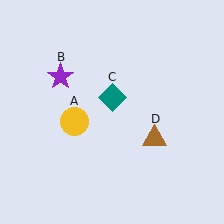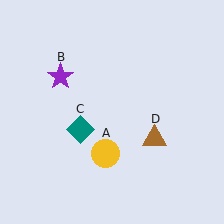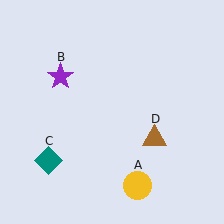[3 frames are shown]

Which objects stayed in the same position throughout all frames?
Purple star (object B) and brown triangle (object D) remained stationary.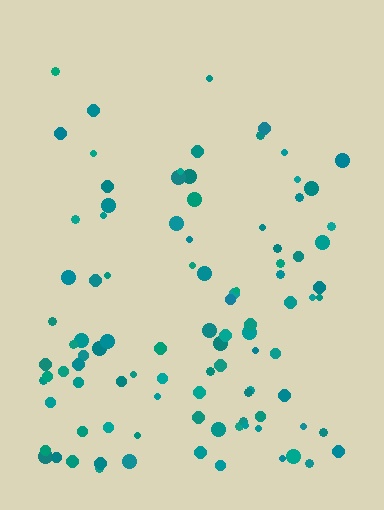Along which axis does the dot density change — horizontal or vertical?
Vertical.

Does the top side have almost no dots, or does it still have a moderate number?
Still a moderate number, just noticeably fewer than the bottom.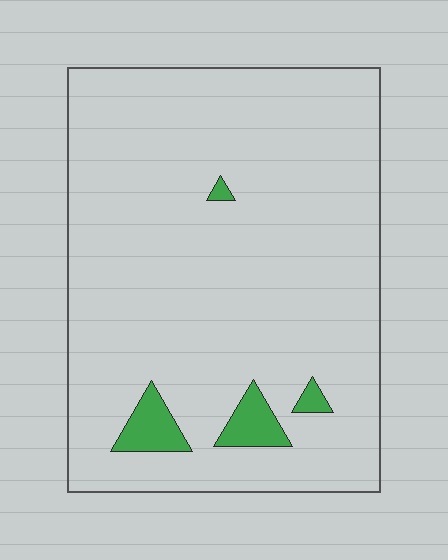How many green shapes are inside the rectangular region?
4.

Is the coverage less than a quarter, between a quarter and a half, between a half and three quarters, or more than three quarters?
Less than a quarter.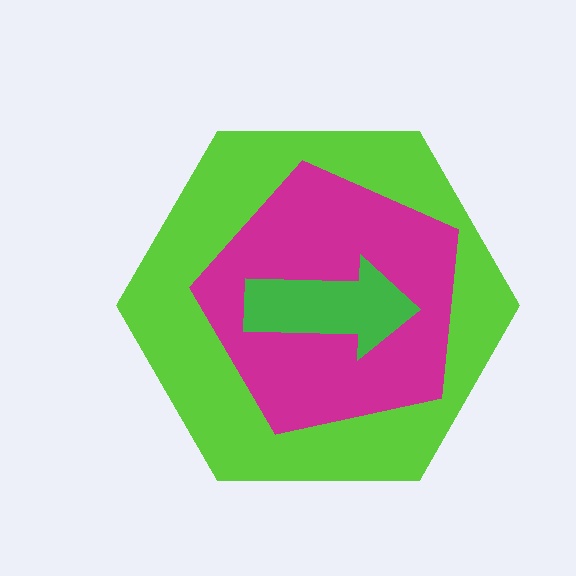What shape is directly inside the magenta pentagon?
The green arrow.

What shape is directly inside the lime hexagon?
The magenta pentagon.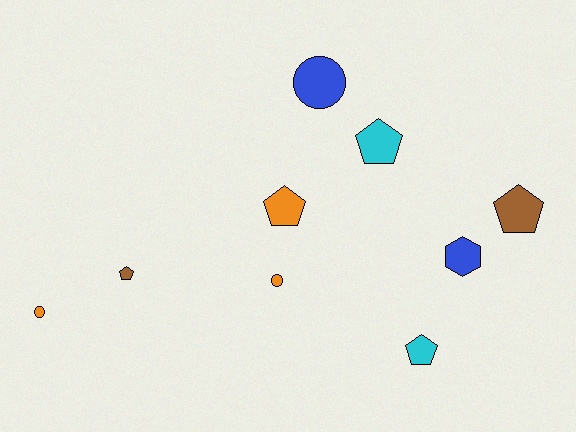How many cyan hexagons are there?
There are no cyan hexagons.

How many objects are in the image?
There are 9 objects.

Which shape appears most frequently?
Pentagon, with 5 objects.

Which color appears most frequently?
Orange, with 3 objects.